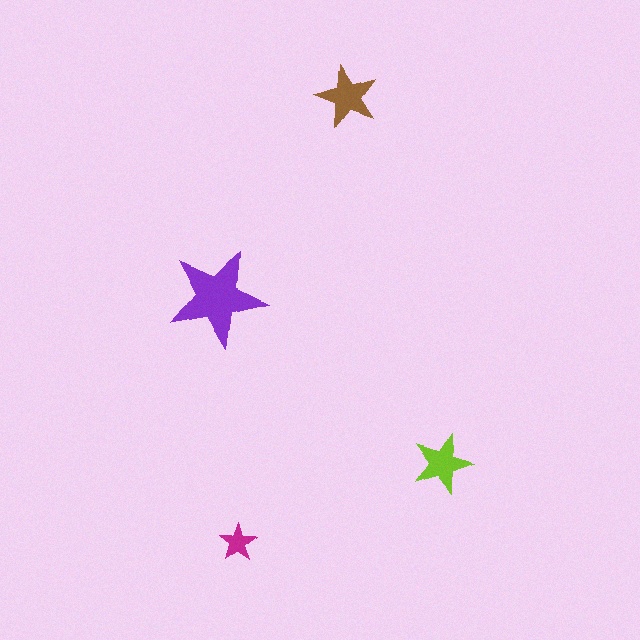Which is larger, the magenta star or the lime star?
The lime one.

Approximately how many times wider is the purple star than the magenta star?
About 2.5 times wider.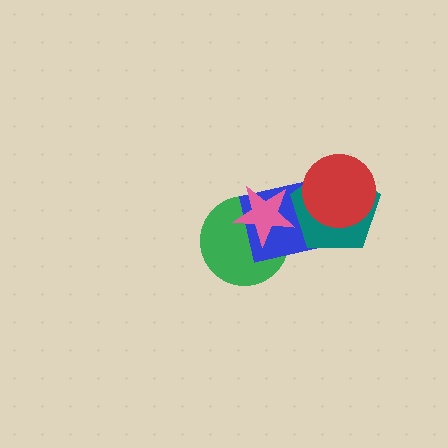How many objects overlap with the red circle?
2 objects overlap with the red circle.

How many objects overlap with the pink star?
3 objects overlap with the pink star.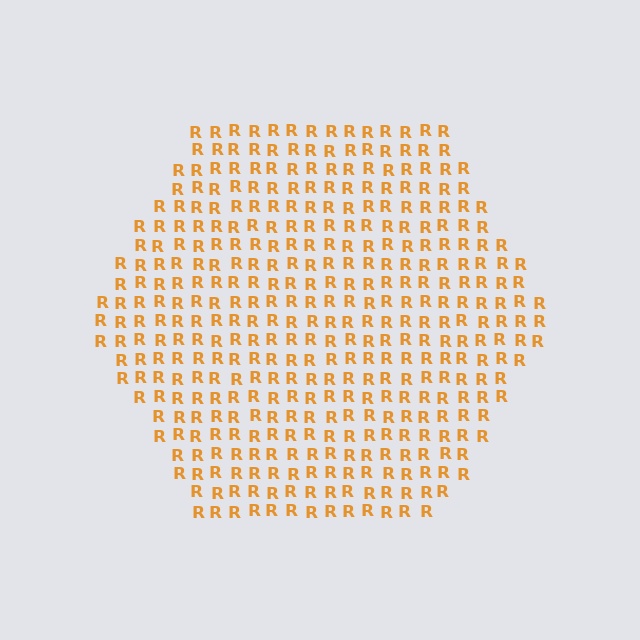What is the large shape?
The large shape is a hexagon.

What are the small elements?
The small elements are letter R's.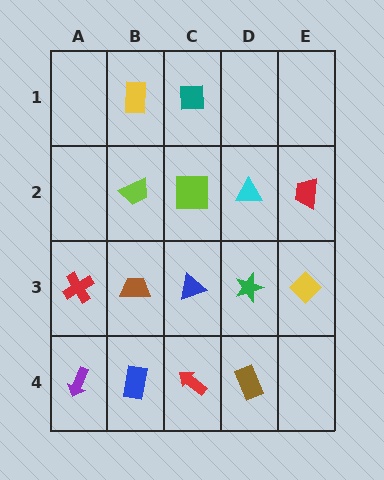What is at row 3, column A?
A red cross.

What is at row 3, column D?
A green star.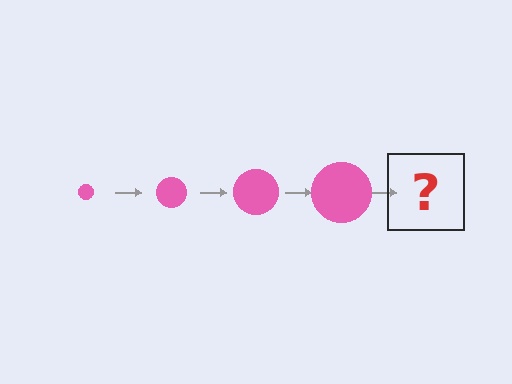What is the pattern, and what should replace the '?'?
The pattern is that the circle gets progressively larger each step. The '?' should be a pink circle, larger than the previous one.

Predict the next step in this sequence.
The next step is a pink circle, larger than the previous one.